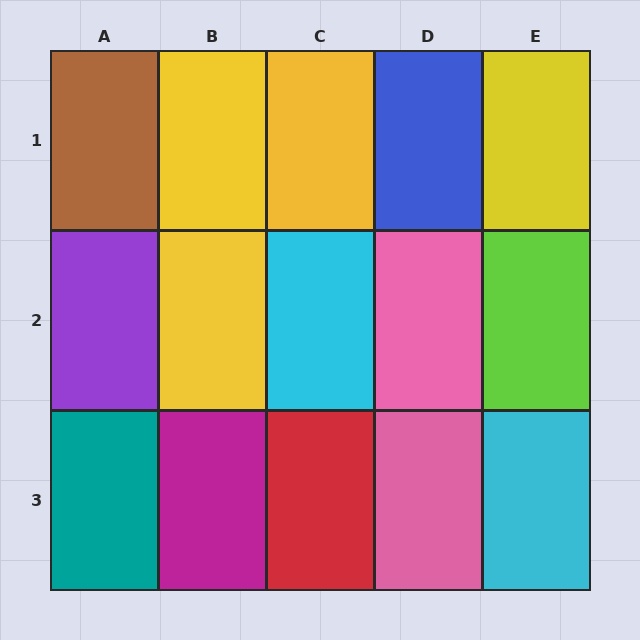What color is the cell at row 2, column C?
Cyan.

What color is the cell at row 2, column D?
Pink.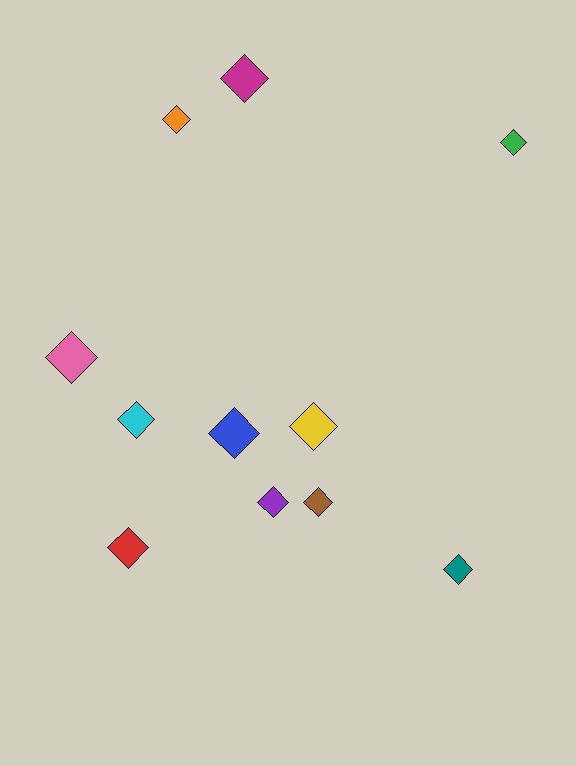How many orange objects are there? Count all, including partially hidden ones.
There is 1 orange object.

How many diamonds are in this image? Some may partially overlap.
There are 11 diamonds.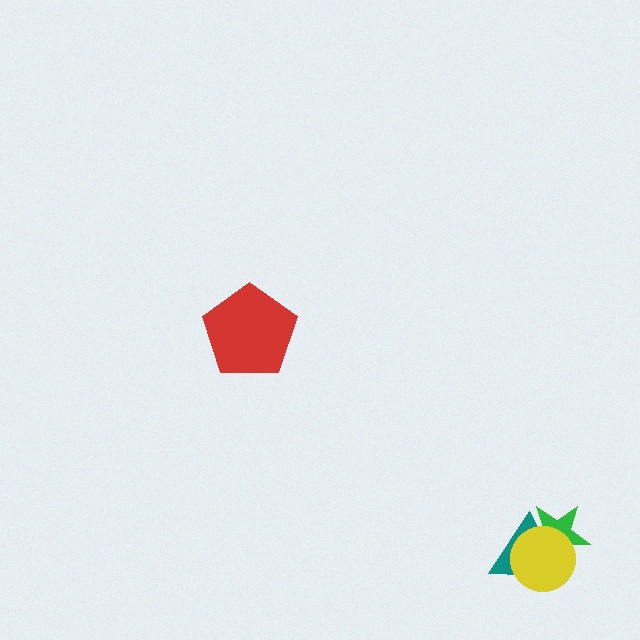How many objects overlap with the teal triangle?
2 objects overlap with the teal triangle.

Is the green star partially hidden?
Yes, it is partially covered by another shape.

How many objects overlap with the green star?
2 objects overlap with the green star.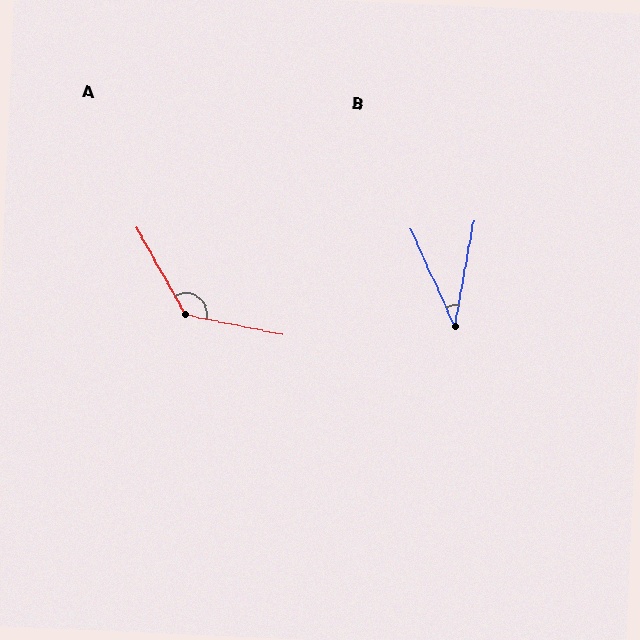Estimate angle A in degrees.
Approximately 131 degrees.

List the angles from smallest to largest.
B (35°), A (131°).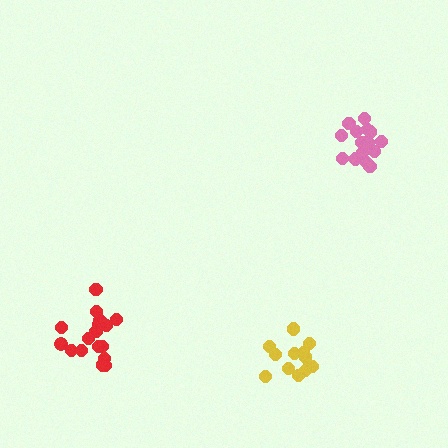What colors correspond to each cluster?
The clusters are colored: pink, yellow, red.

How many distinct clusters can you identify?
There are 3 distinct clusters.